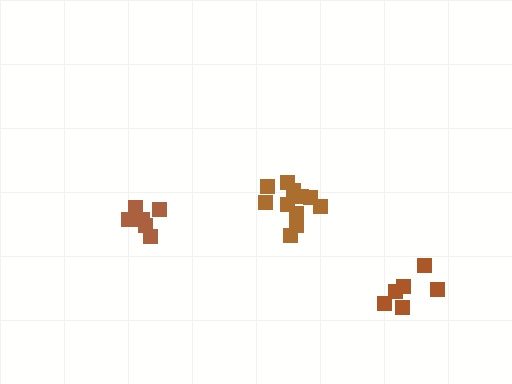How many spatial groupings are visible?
There are 3 spatial groupings.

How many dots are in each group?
Group 1: 6 dots, Group 2: 11 dots, Group 3: 6 dots (23 total).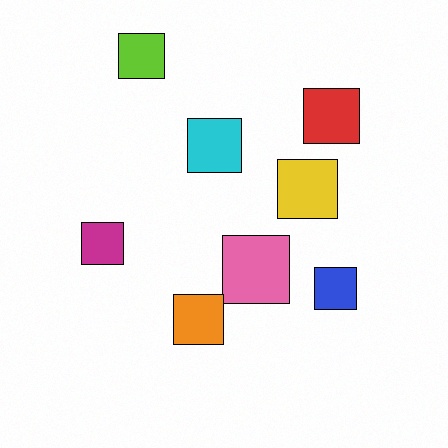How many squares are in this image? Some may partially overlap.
There are 8 squares.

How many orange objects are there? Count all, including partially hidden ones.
There is 1 orange object.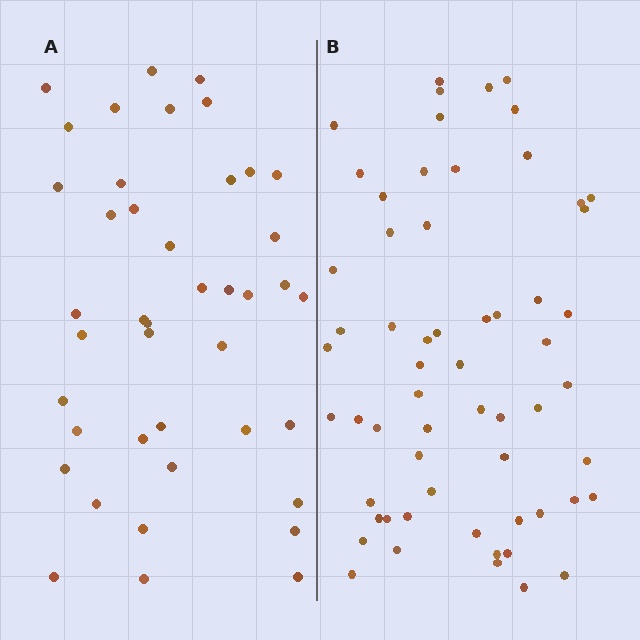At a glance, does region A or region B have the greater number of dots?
Region B (the right region) has more dots.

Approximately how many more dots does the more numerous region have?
Region B has approximately 20 more dots than region A.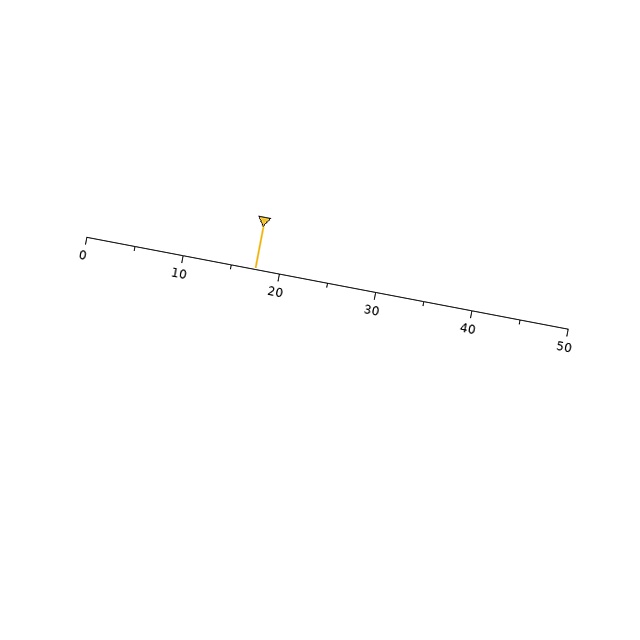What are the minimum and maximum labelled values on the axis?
The axis runs from 0 to 50.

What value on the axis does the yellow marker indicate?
The marker indicates approximately 17.5.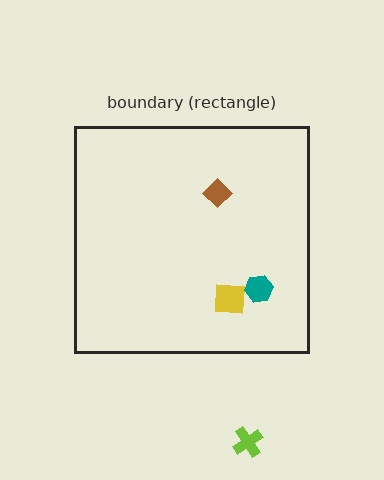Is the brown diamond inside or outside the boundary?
Inside.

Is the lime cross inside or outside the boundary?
Outside.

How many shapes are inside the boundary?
3 inside, 1 outside.